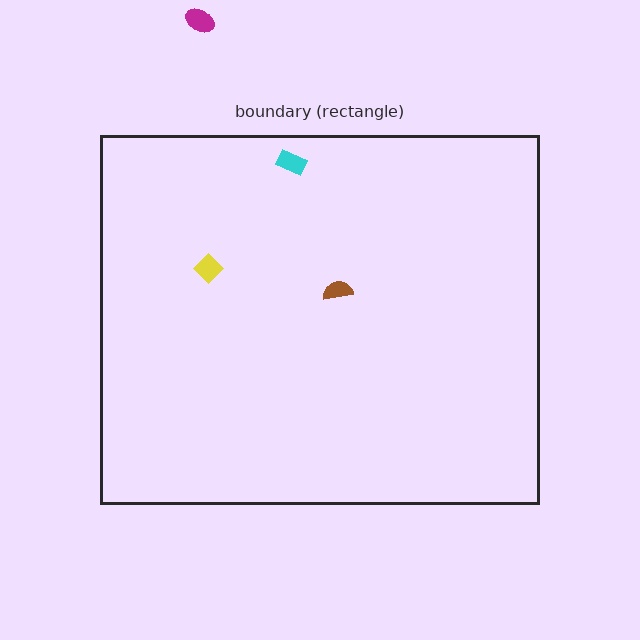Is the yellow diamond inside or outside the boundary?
Inside.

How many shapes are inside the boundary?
3 inside, 1 outside.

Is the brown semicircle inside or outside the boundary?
Inside.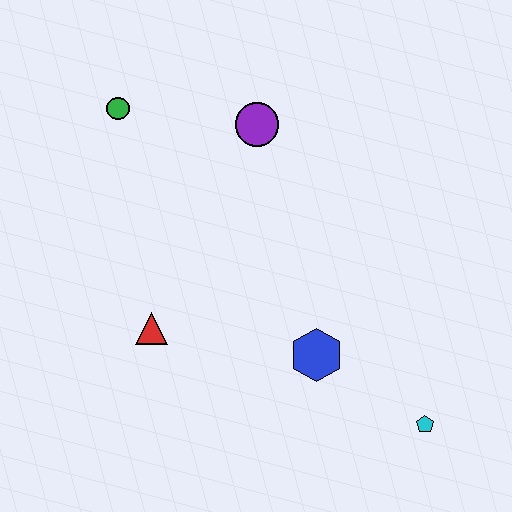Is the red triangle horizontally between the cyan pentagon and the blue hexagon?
No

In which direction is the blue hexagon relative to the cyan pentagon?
The blue hexagon is to the left of the cyan pentagon.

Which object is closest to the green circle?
The purple circle is closest to the green circle.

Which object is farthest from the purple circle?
The cyan pentagon is farthest from the purple circle.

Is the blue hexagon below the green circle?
Yes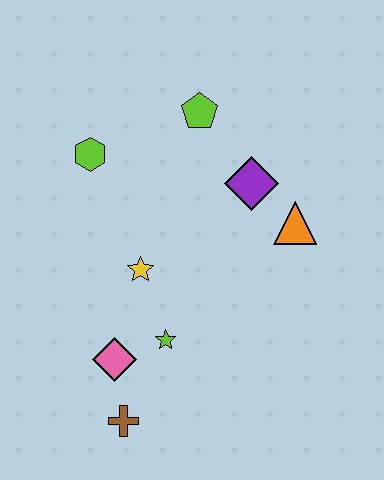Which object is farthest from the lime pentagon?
The brown cross is farthest from the lime pentagon.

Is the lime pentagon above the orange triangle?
Yes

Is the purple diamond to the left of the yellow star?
No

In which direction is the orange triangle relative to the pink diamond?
The orange triangle is to the right of the pink diamond.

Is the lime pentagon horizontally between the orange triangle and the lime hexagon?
Yes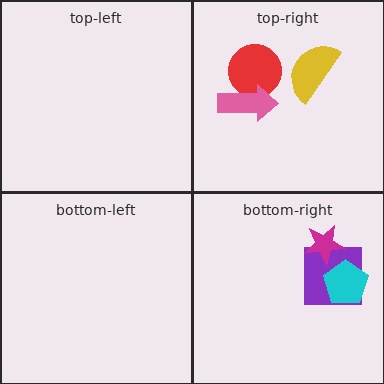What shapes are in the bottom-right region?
The purple square, the cyan pentagon, the magenta star.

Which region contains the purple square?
The bottom-right region.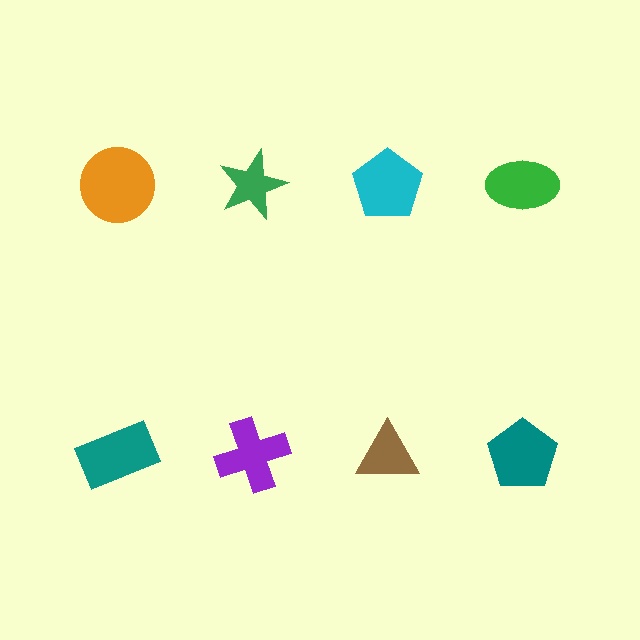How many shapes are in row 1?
4 shapes.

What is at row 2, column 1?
A teal rectangle.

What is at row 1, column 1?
An orange circle.